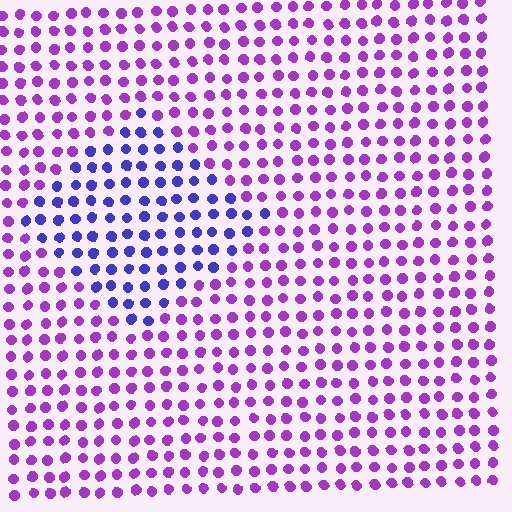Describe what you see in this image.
The image is filled with small purple elements in a uniform arrangement. A diamond-shaped region is visible where the elements are tinted to a slightly different hue, forming a subtle color boundary.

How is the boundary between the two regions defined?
The boundary is defined purely by a slight shift in hue (about 42 degrees). Spacing, size, and orientation are identical on both sides.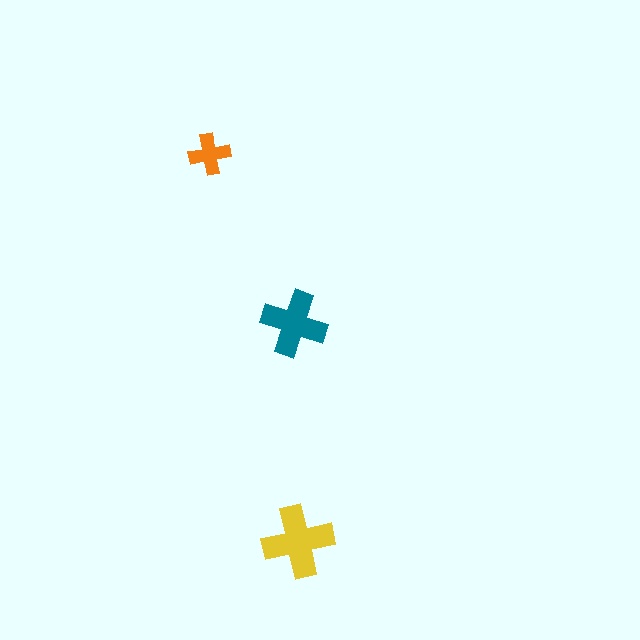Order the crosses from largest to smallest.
the yellow one, the teal one, the orange one.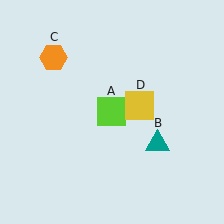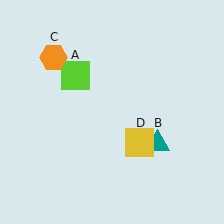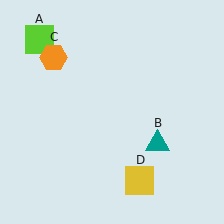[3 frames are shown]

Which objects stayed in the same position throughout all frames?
Teal triangle (object B) and orange hexagon (object C) remained stationary.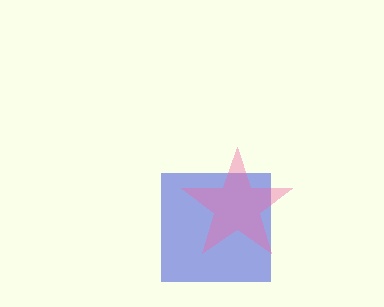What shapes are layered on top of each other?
The layered shapes are: a blue square, a pink star.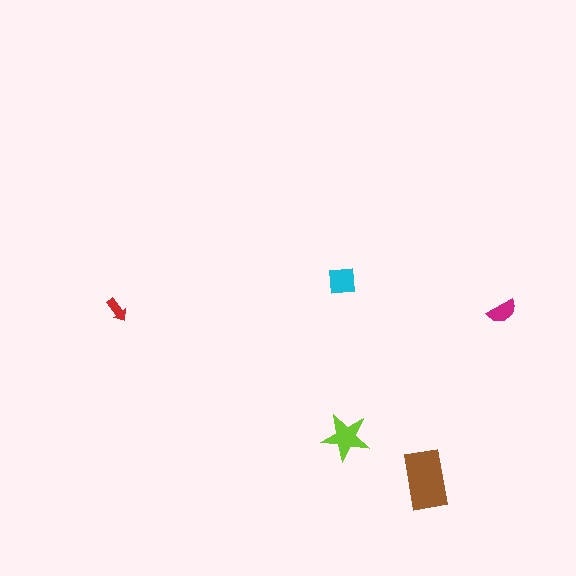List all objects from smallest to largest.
The red arrow, the magenta semicircle, the cyan square, the lime star, the brown rectangle.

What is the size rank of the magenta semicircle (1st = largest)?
4th.